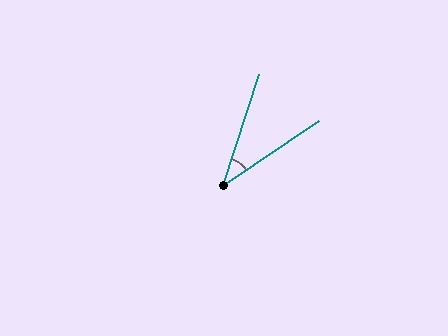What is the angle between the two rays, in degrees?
Approximately 38 degrees.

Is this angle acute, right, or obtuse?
It is acute.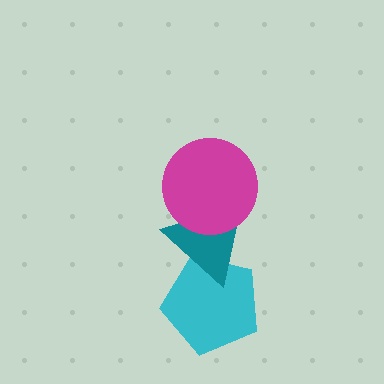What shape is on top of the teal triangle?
The magenta circle is on top of the teal triangle.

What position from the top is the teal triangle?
The teal triangle is 2nd from the top.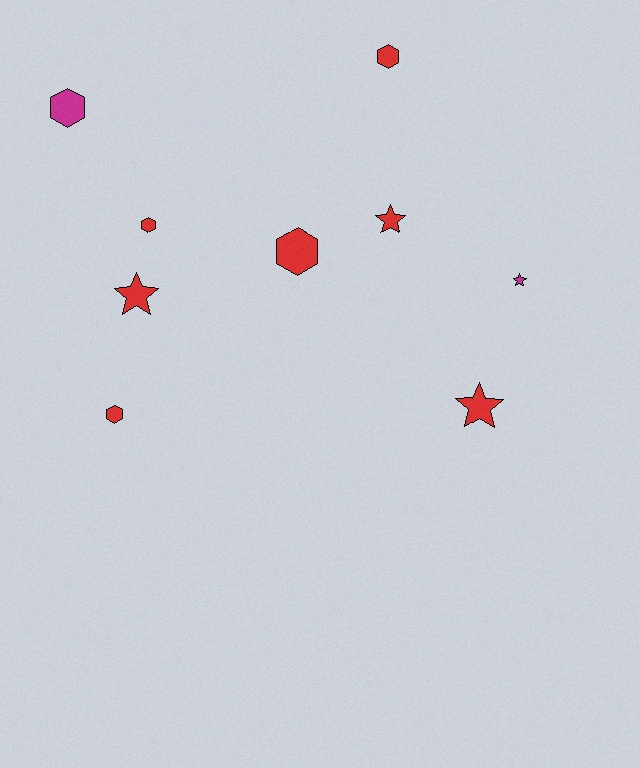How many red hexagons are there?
There are 4 red hexagons.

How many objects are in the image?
There are 9 objects.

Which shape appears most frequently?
Hexagon, with 5 objects.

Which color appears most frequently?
Red, with 7 objects.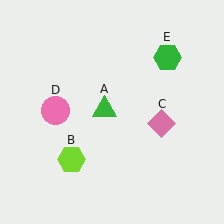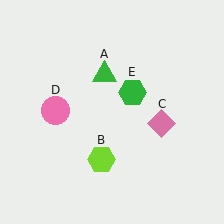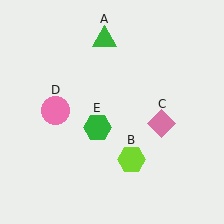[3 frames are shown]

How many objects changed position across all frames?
3 objects changed position: green triangle (object A), lime hexagon (object B), green hexagon (object E).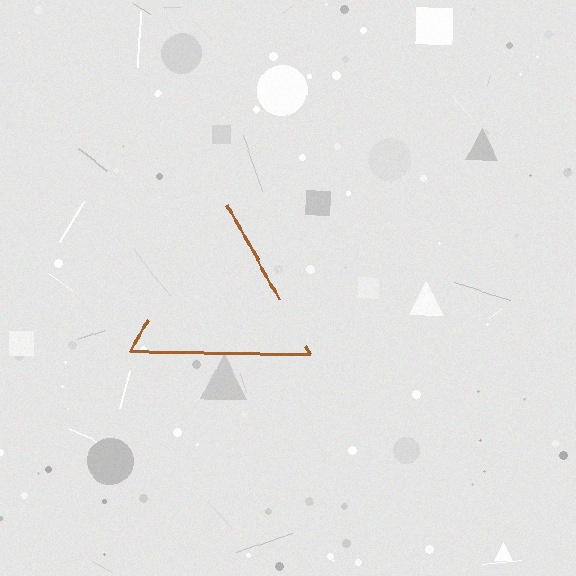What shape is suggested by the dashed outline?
The dashed outline suggests a triangle.